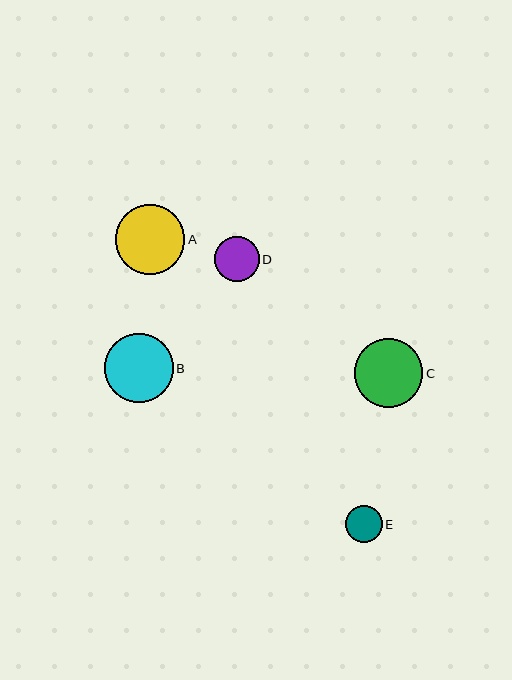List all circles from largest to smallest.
From largest to smallest: A, C, B, D, E.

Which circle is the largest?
Circle A is the largest with a size of approximately 70 pixels.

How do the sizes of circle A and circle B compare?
Circle A and circle B are approximately the same size.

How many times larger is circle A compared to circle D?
Circle A is approximately 1.5 times the size of circle D.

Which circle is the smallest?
Circle E is the smallest with a size of approximately 37 pixels.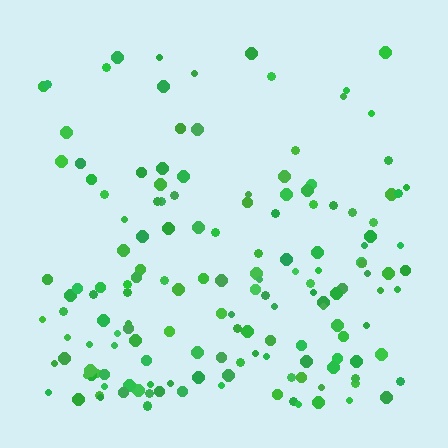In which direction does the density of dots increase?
From top to bottom, with the bottom side densest.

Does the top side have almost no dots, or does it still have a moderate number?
Still a moderate number, just noticeably fewer than the bottom.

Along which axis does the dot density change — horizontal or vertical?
Vertical.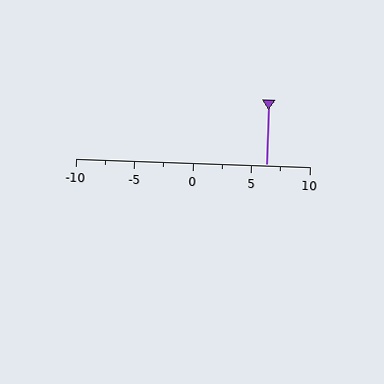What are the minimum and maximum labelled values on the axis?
The axis runs from -10 to 10.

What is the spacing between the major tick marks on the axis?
The major ticks are spaced 5 apart.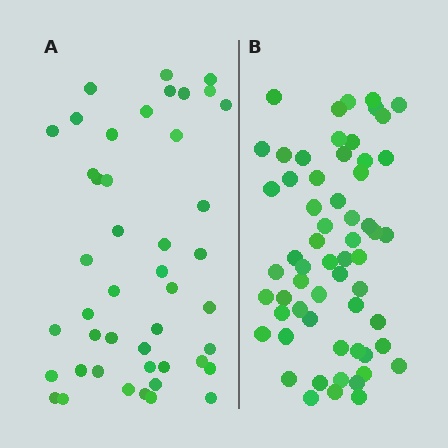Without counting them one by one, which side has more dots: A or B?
Region B (the right region) has more dots.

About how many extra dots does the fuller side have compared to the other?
Region B has approximately 15 more dots than region A.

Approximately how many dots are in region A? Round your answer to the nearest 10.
About 40 dots. (The exact count is 45, which rounds to 40.)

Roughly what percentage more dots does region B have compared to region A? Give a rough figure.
About 35% more.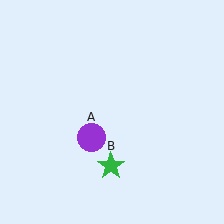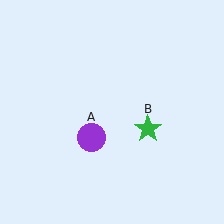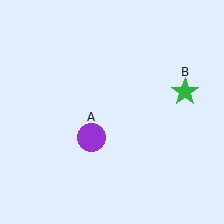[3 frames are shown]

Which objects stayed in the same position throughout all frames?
Purple circle (object A) remained stationary.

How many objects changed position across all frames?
1 object changed position: green star (object B).